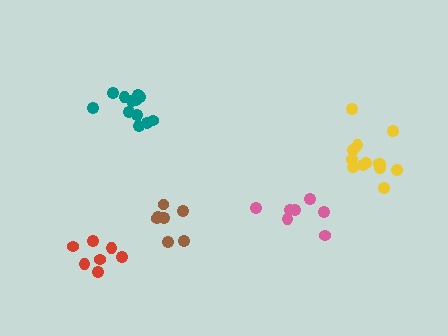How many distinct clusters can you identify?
There are 5 distinct clusters.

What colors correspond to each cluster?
The clusters are colored: pink, teal, red, yellow, brown.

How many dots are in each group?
Group 1: 7 dots, Group 2: 12 dots, Group 3: 7 dots, Group 4: 13 dots, Group 5: 7 dots (46 total).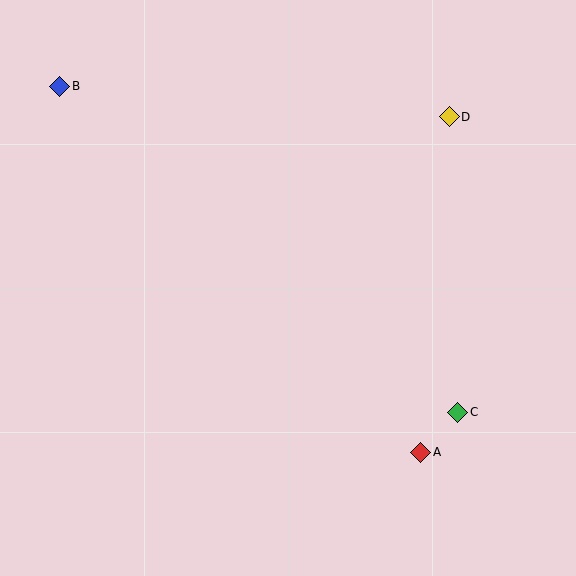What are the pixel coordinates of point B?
Point B is at (60, 86).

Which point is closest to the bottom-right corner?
Point A is closest to the bottom-right corner.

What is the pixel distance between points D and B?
The distance between D and B is 391 pixels.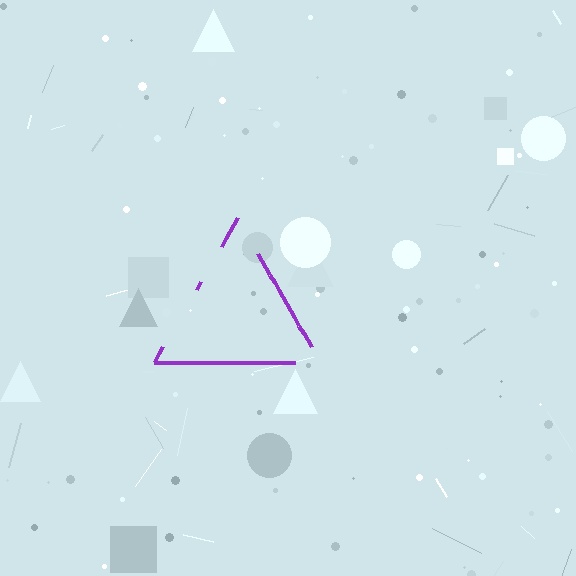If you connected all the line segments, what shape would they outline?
They would outline a triangle.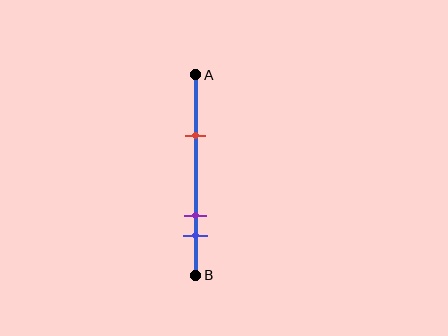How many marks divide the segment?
There are 3 marks dividing the segment.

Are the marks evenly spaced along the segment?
No, the marks are not evenly spaced.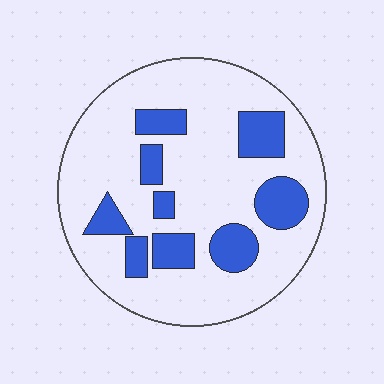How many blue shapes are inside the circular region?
9.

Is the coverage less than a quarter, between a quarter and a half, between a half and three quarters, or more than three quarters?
Less than a quarter.